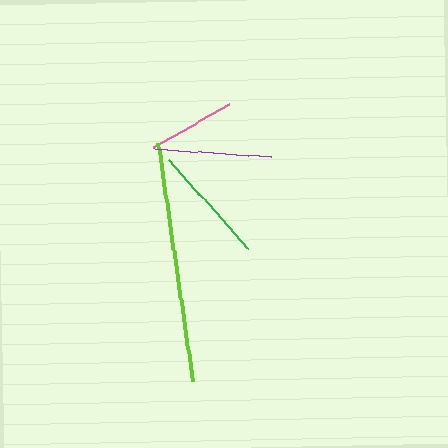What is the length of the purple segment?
The purple segment is approximately 117 pixels long.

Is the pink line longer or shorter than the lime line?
The lime line is longer than the pink line.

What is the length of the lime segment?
The lime segment is approximately 239 pixels long.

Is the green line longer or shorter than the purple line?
The green line is longer than the purple line.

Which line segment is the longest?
The lime line is the longest at approximately 239 pixels.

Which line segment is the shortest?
The pink line is the shortest at approximately 87 pixels.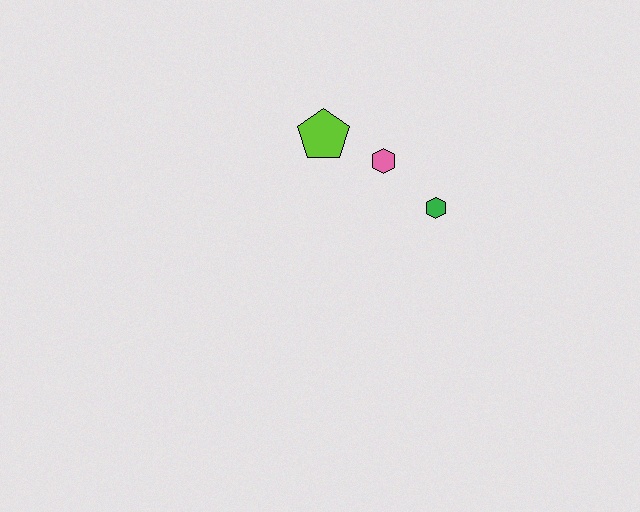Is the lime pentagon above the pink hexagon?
Yes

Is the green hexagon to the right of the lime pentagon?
Yes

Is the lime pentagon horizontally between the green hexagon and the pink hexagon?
No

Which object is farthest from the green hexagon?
The lime pentagon is farthest from the green hexagon.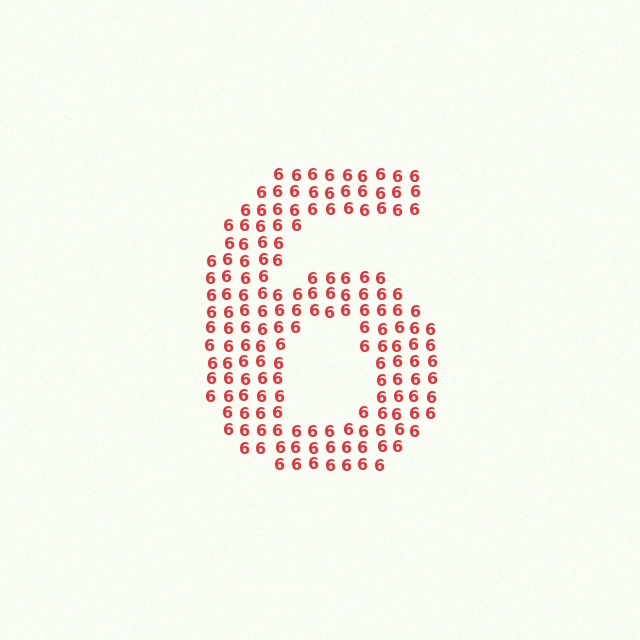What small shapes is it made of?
It is made of small digit 6's.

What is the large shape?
The large shape is the digit 6.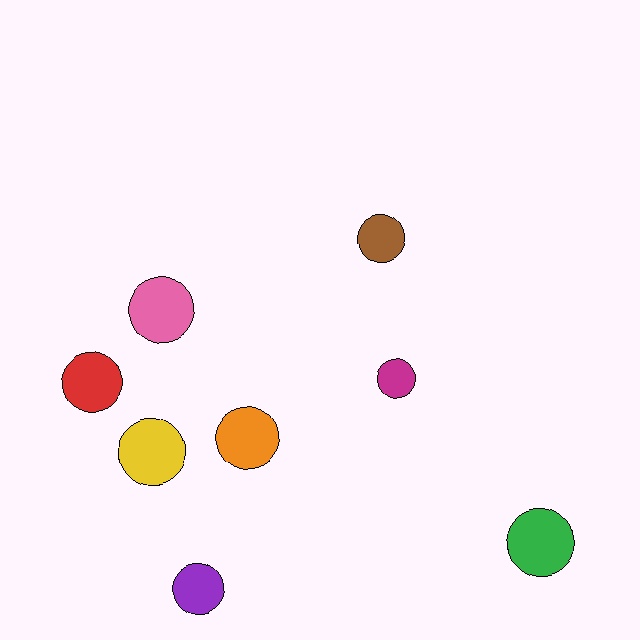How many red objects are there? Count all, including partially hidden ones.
There is 1 red object.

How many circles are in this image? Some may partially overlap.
There are 8 circles.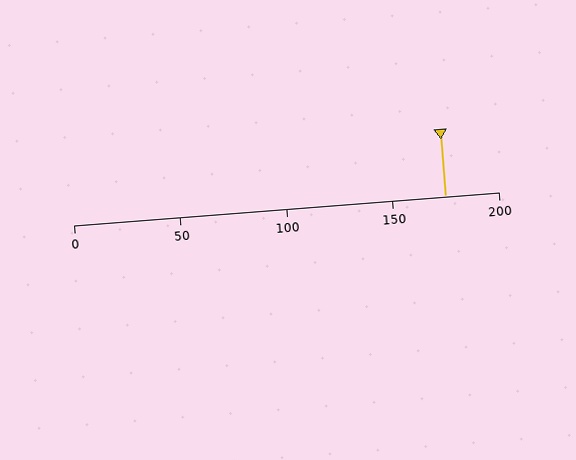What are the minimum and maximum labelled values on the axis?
The axis runs from 0 to 200.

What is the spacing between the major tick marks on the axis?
The major ticks are spaced 50 apart.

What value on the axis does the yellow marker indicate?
The marker indicates approximately 175.